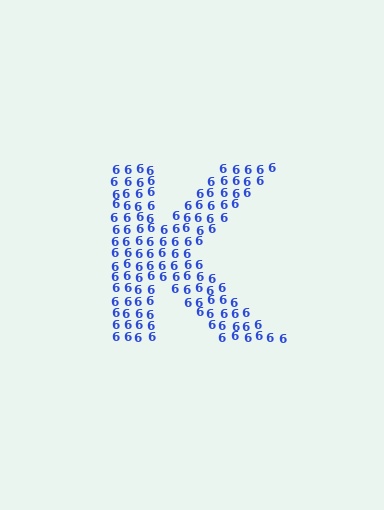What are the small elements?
The small elements are digit 6's.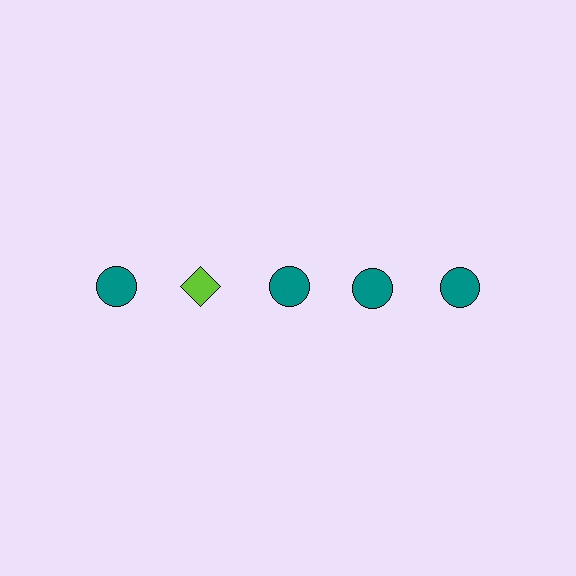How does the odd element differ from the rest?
It differs in both color (lime instead of teal) and shape (diamond instead of circle).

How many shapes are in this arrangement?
There are 5 shapes arranged in a grid pattern.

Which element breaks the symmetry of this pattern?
The lime diamond in the top row, second from left column breaks the symmetry. All other shapes are teal circles.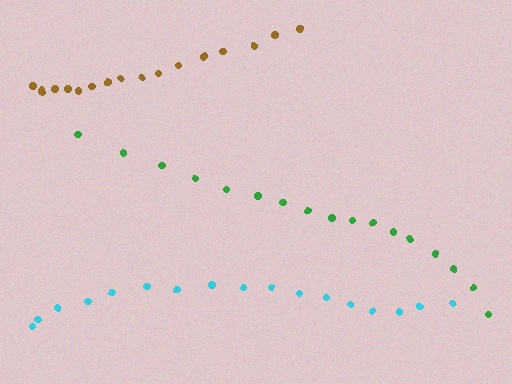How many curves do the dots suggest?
There are 3 distinct paths.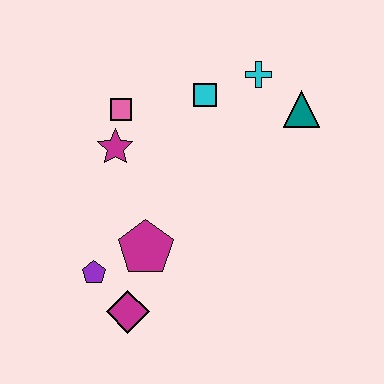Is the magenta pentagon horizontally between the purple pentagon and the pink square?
No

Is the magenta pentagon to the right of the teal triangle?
No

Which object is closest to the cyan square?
The cyan cross is closest to the cyan square.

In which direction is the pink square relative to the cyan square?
The pink square is to the left of the cyan square.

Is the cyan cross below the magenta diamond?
No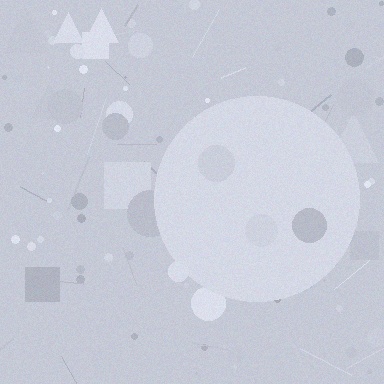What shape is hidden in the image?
A circle is hidden in the image.